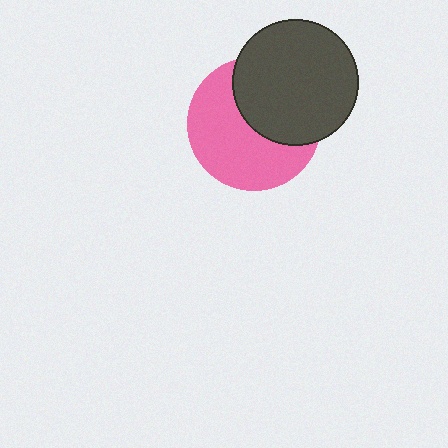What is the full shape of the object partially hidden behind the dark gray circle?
The partially hidden object is a pink circle.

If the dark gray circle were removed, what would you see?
You would see the complete pink circle.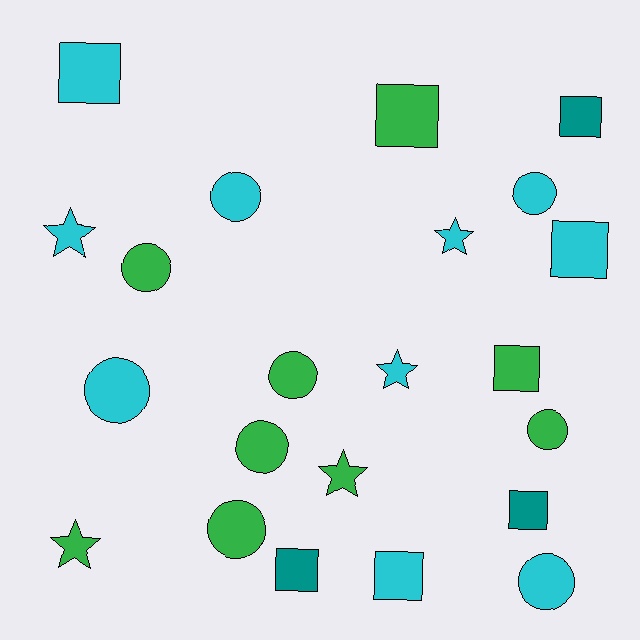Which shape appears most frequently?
Circle, with 9 objects.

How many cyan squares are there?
There are 3 cyan squares.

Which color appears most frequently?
Cyan, with 10 objects.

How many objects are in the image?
There are 22 objects.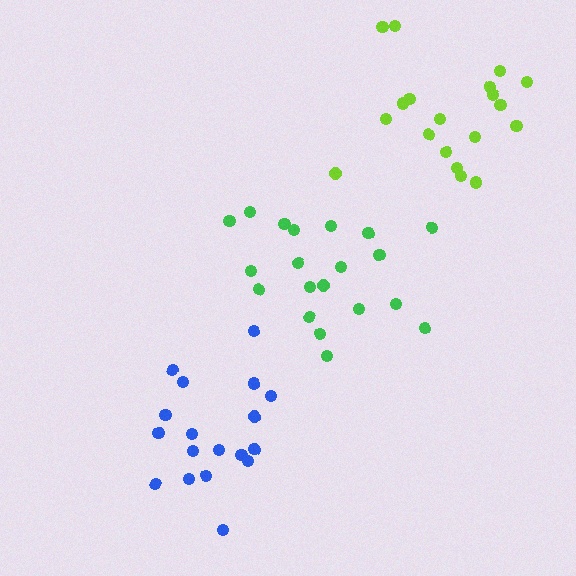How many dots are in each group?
Group 1: 19 dots, Group 2: 18 dots, Group 3: 20 dots (57 total).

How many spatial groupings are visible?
There are 3 spatial groupings.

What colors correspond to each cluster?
The clusters are colored: lime, blue, green.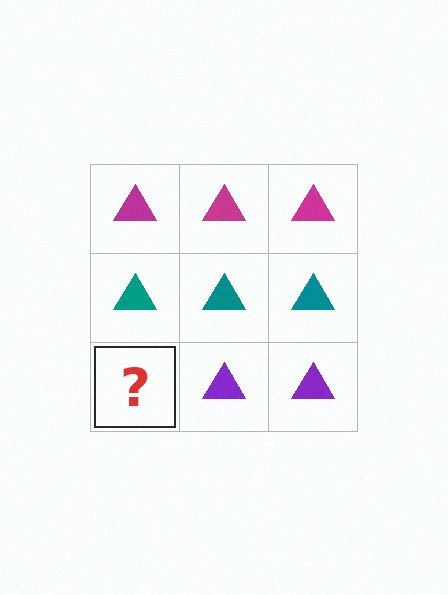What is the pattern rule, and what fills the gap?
The rule is that each row has a consistent color. The gap should be filled with a purple triangle.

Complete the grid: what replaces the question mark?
The question mark should be replaced with a purple triangle.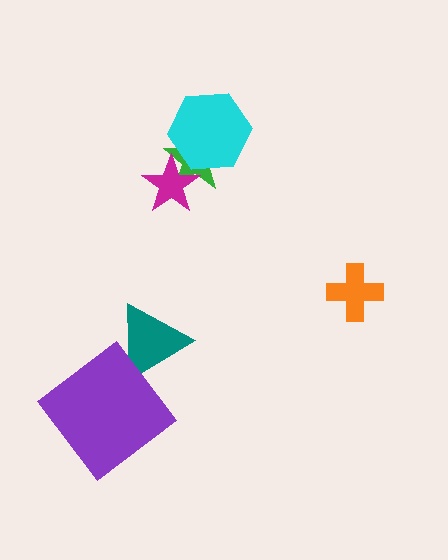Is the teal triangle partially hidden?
Yes, it is partially covered by another shape.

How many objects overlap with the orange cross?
0 objects overlap with the orange cross.